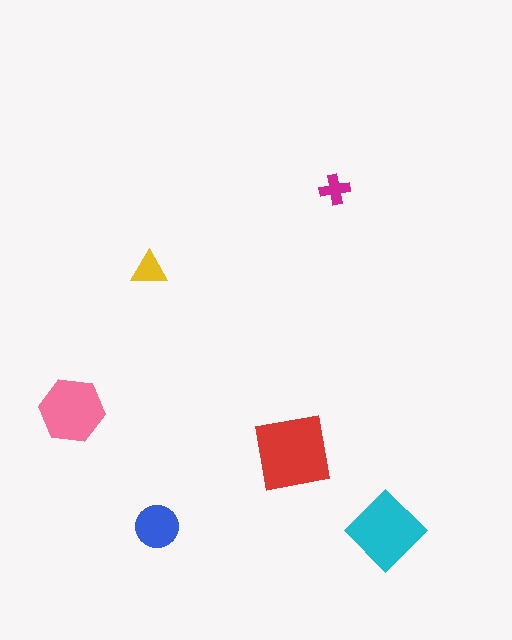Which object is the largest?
The red square.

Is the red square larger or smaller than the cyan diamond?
Larger.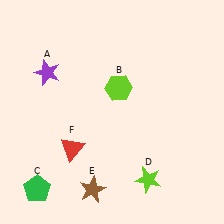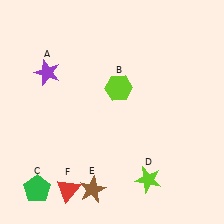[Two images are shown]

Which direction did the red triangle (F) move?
The red triangle (F) moved down.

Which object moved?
The red triangle (F) moved down.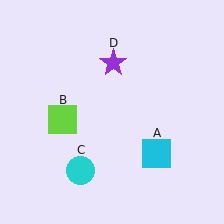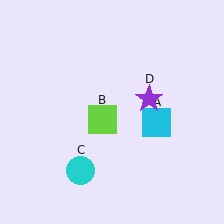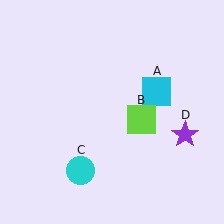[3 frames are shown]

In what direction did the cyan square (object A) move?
The cyan square (object A) moved up.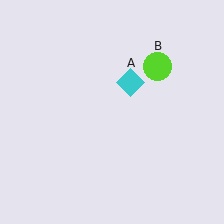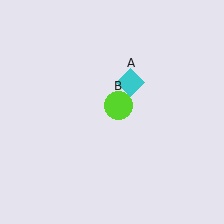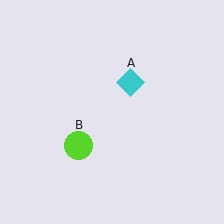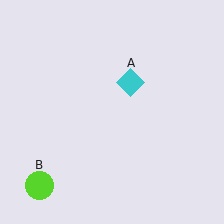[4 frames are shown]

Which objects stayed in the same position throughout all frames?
Cyan diamond (object A) remained stationary.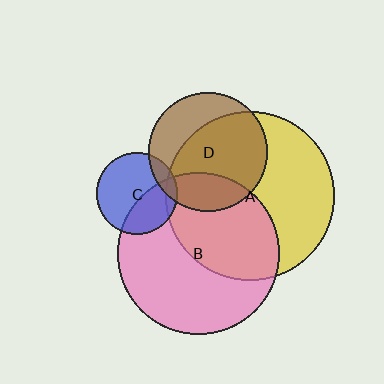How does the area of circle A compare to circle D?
Approximately 2.0 times.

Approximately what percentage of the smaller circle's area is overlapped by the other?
Approximately 15%.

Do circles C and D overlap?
Yes.